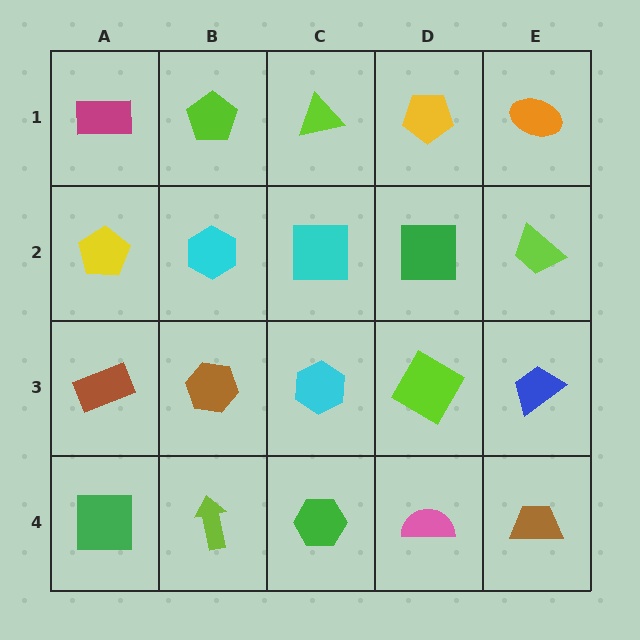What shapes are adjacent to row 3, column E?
A lime trapezoid (row 2, column E), a brown trapezoid (row 4, column E), a lime diamond (row 3, column D).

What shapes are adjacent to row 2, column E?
An orange ellipse (row 1, column E), a blue trapezoid (row 3, column E), a green square (row 2, column D).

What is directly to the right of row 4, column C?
A pink semicircle.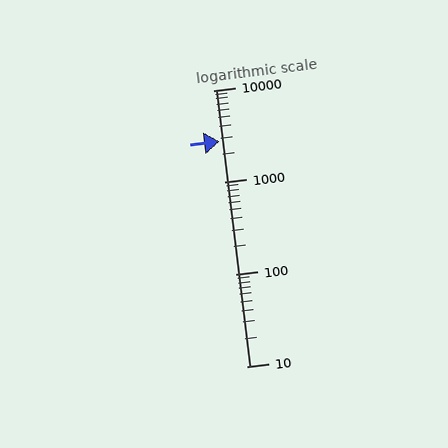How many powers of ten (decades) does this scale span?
The scale spans 3 decades, from 10 to 10000.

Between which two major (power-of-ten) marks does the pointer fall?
The pointer is between 1000 and 10000.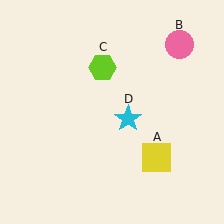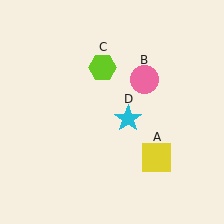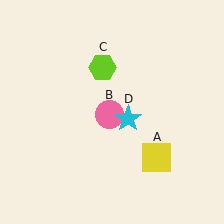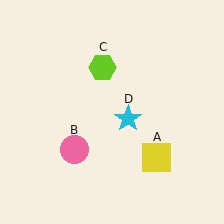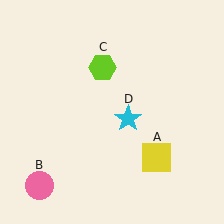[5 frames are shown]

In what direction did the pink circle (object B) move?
The pink circle (object B) moved down and to the left.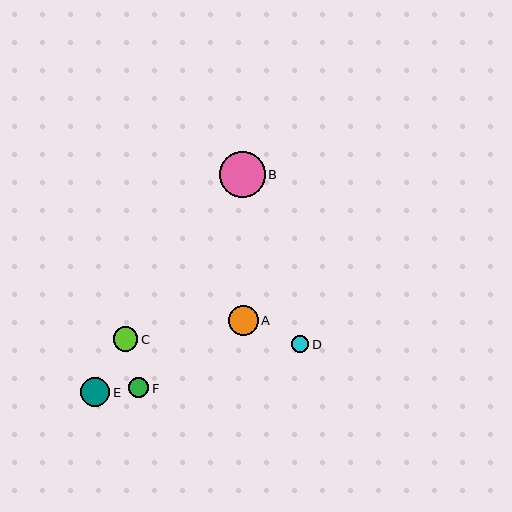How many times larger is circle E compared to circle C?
Circle E is approximately 1.2 times the size of circle C.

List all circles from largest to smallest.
From largest to smallest: B, A, E, C, F, D.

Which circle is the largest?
Circle B is the largest with a size of approximately 46 pixels.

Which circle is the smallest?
Circle D is the smallest with a size of approximately 17 pixels.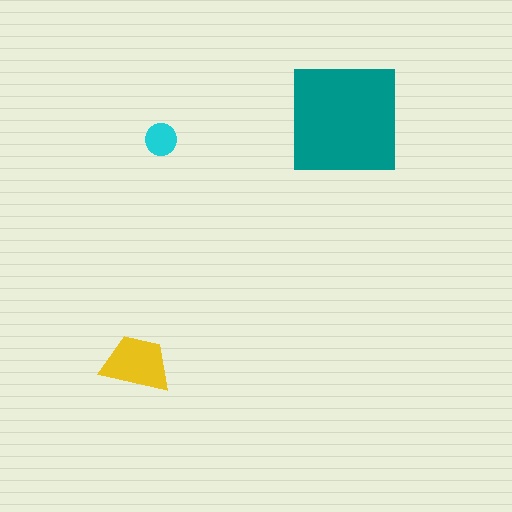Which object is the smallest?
The cyan circle.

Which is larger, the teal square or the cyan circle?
The teal square.